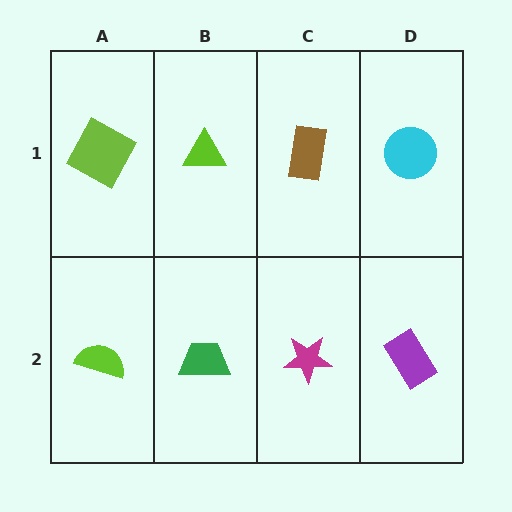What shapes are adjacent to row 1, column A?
A lime semicircle (row 2, column A), a lime triangle (row 1, column B).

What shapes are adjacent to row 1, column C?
A magenta star (row 2, column C), a lime triangle (row 1, column B), a cyan circle (row 1, column D).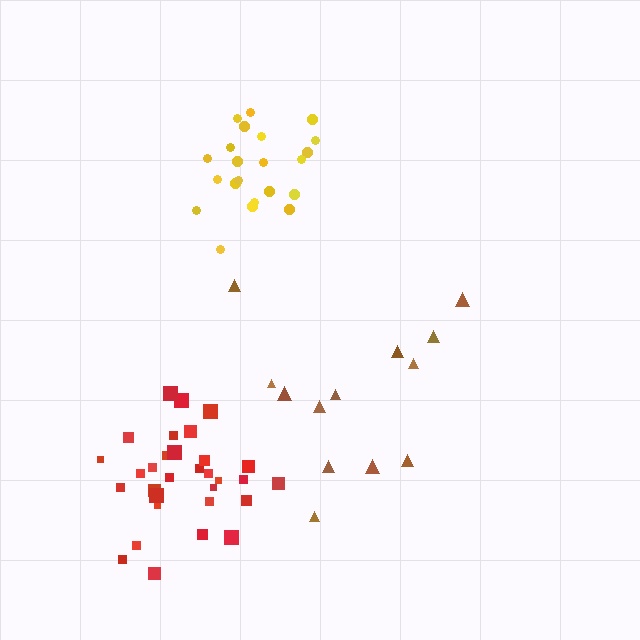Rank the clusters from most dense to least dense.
yellow, red, brown.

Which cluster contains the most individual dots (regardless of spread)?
Red (31).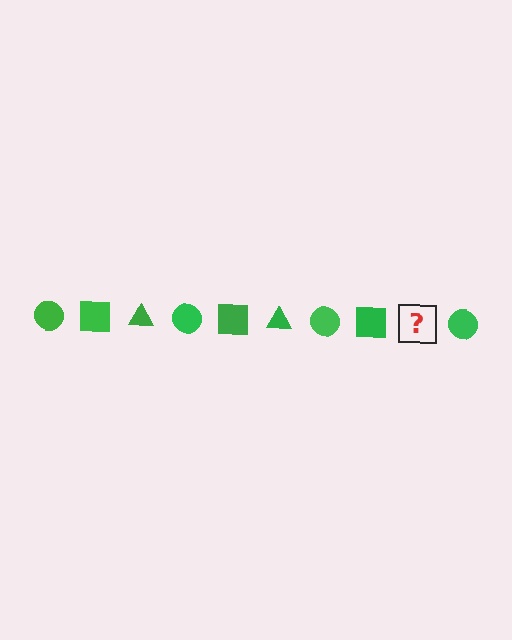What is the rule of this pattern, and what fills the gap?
The rule is that the pattern cycles through circle, square, triangle shapes in green. The gap should be filled with a green triangle.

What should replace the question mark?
The question mark should be replaced with a green triangle.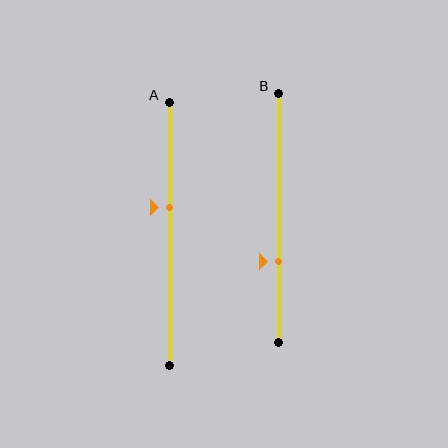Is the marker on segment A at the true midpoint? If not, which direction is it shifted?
No, the marker on segment A is shifted upward by about 10% of the segment length.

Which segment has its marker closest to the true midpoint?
Segment A has its marker closest to the true midpoint.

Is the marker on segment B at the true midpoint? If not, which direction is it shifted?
No, the marker on segment B is shifted downward by about 17% of the segment length.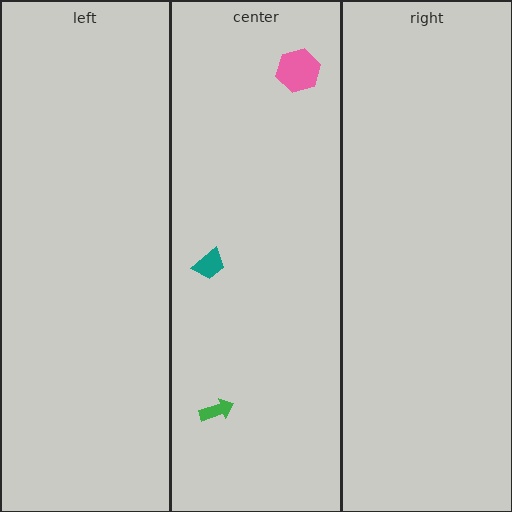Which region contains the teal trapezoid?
The center region.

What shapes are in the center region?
The green arrow, the teal trapezoid, the pink hexagon.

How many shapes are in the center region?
3.